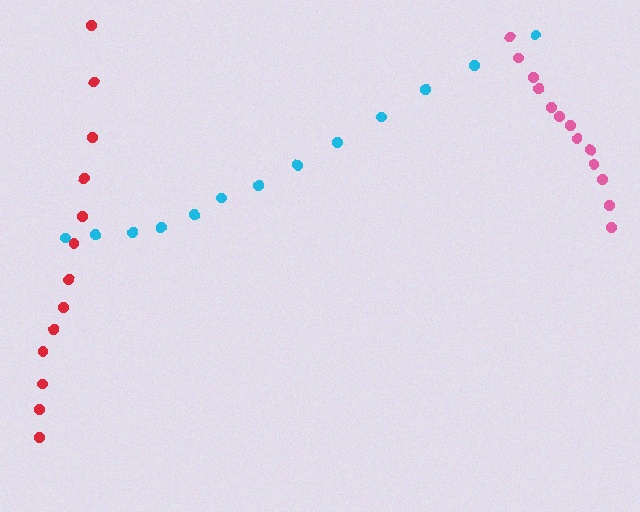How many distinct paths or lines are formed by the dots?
There are 3 distinct paths.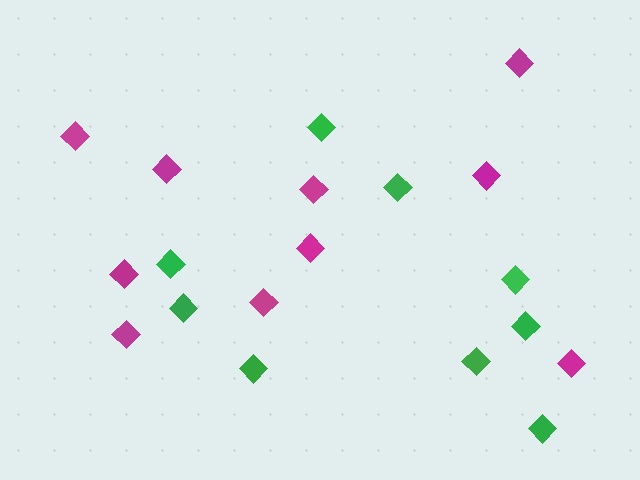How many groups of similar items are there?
There are 2 groups: one group of green diamonds (9) and one group of magenta diamonds (10).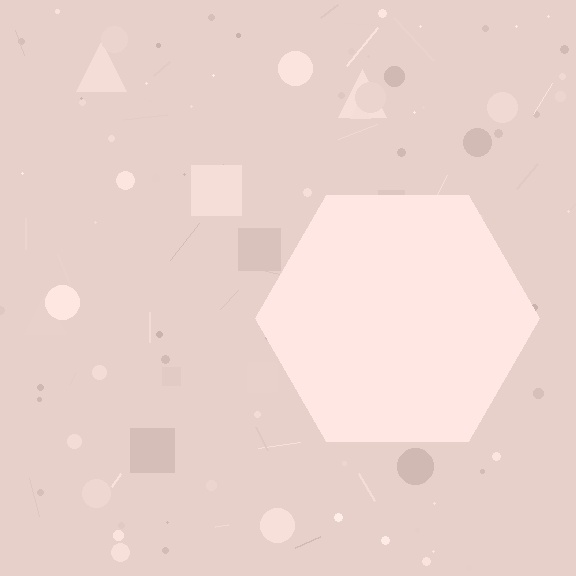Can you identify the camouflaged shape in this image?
The camouflaged shape is a hexagon.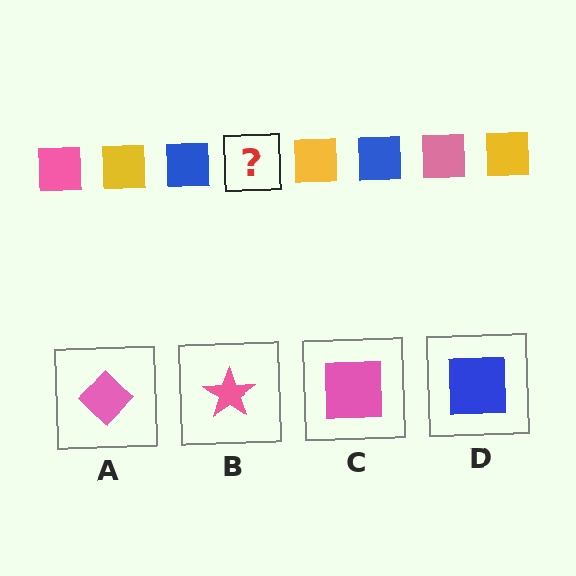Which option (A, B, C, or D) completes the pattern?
C.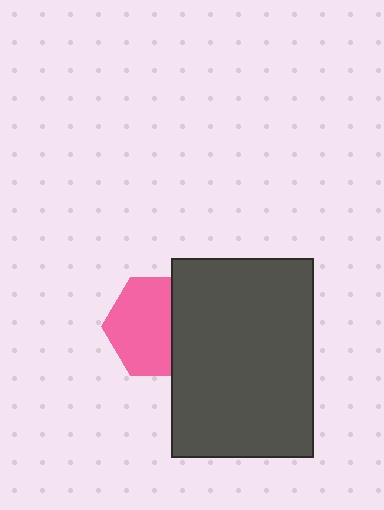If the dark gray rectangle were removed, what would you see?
You would see the complete pink hexagon.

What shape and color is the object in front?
The object in front is a dark gray rectangle.